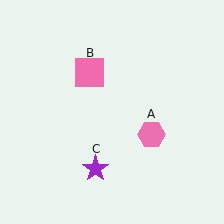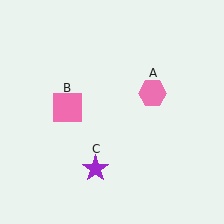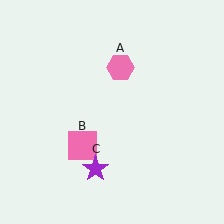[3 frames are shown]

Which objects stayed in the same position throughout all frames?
Purple star (object C) remained stationary.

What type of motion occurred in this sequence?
The pink hexagon (object A), pink square (object B) rotated counterclockwise around the center of the scene.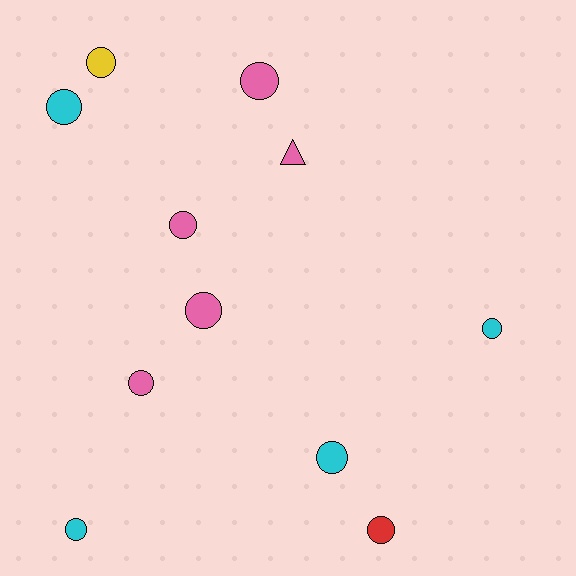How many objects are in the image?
There are 11 objects.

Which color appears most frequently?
Pink, with 5 objects.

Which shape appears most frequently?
Circle, with 10 objects.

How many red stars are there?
There are no red stars.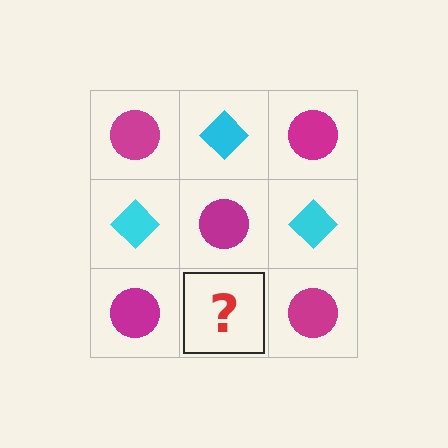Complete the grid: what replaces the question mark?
The question mark should be replaced with a cyan diamond.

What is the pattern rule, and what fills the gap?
The rule is that it alternates magenta circle and cyan diamond in a checkerboard pattern. The gap should be filled with a cyan diamond.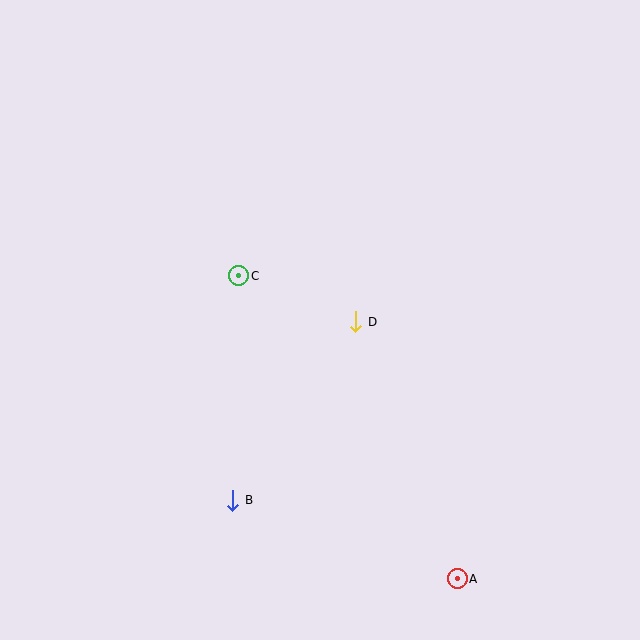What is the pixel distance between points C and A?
The distance between C and A is 374 pixels.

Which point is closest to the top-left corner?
Point C is closest to the top-left corner.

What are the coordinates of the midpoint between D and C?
The midpoint between D and C is at (297, 299).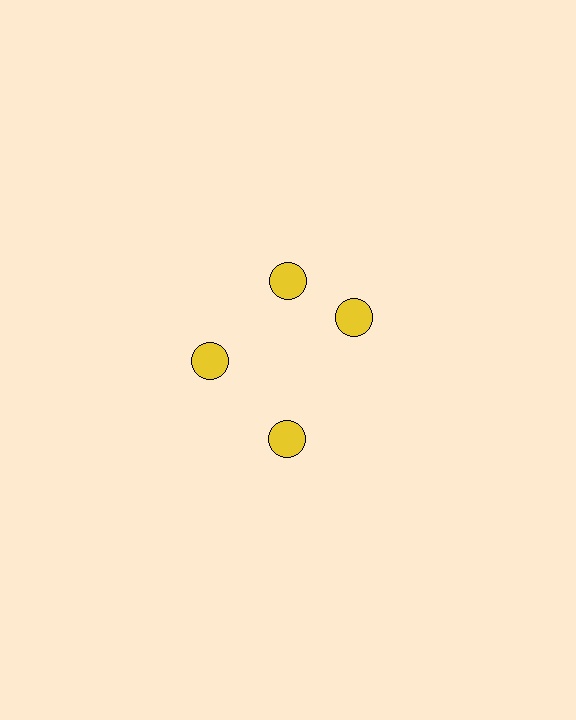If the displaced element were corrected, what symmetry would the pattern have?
It would have 4-fold rotational symmetry — the pattern would map onto itself every 90 degrees.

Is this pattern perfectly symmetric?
No. The 4 yellow circles are arranged in a ring, but one element near the 3 o'clock position is rotated out of alignment along the ring, breaking the 4-fold rotational symmetry.